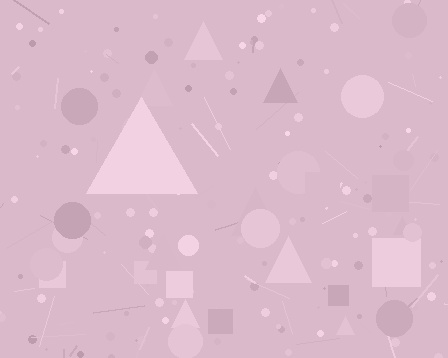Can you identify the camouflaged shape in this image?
The camouflaged shape is a triangle.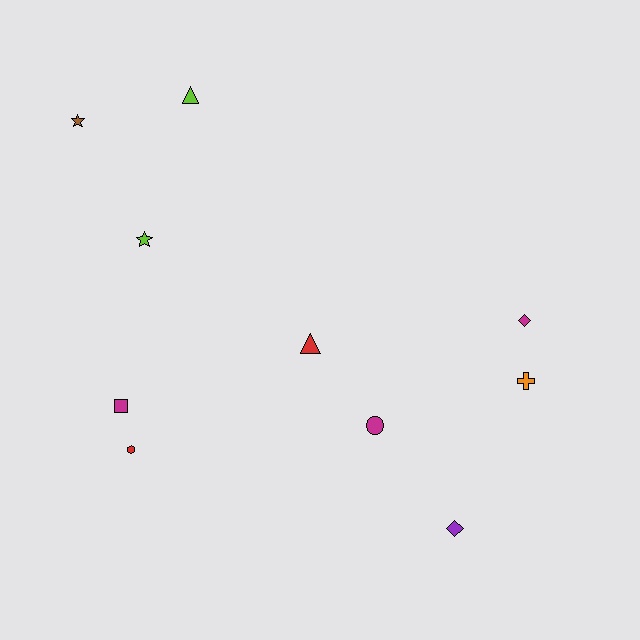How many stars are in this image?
There are 2 stars.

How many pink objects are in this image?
There are no pink objects.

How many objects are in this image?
There are 10 objects.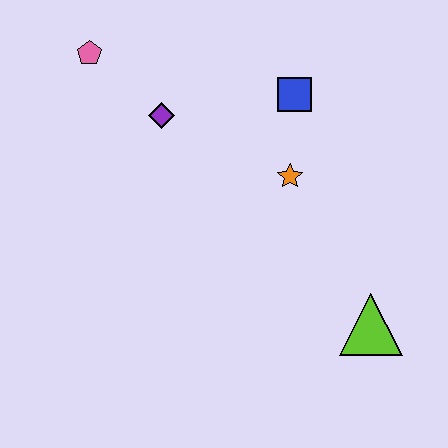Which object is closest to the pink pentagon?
The purple diamond is closest to the pink pentagon.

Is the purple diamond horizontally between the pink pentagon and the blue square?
Yes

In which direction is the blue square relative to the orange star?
The blue square is above the orange star.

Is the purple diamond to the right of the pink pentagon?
Yes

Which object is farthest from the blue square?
The lime triangle is farthest from the blue square.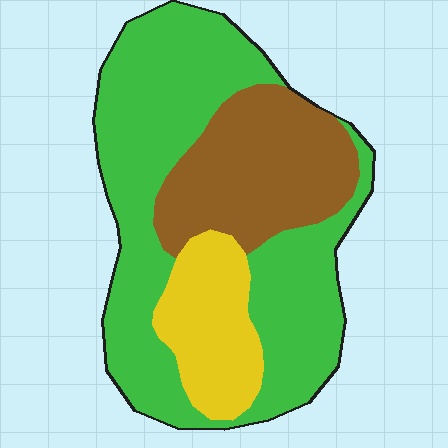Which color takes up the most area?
Green, at roughly 55%.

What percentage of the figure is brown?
Brown takes up about one quarter (1/4) of the figure.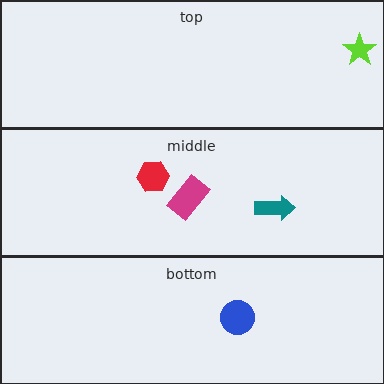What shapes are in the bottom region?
The blue circle.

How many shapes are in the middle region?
3.